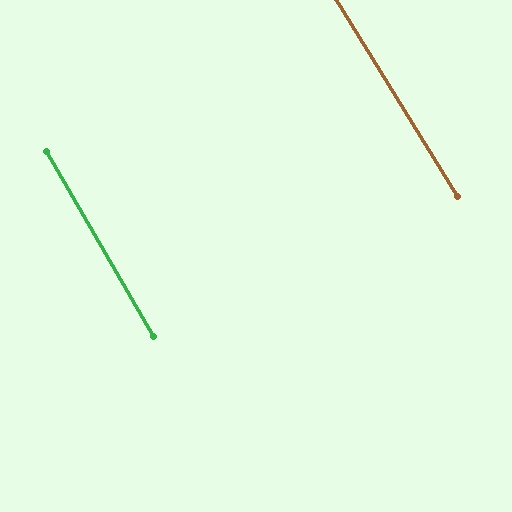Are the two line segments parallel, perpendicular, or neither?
Parallel — their directions differ by only 1.6°.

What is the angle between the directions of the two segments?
Approximately 2 degrees.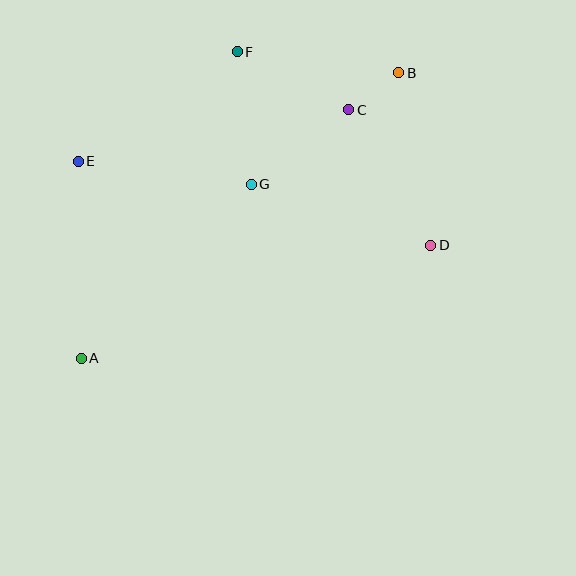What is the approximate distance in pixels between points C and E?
The distance between C and E is approximately 275 pixels.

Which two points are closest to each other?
Points B and C are closest to each other.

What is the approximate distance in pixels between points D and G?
The distance between D and G is approximately 189 pixels.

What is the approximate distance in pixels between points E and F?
The distance between E and F is approximately 193 pixels.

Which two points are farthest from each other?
Points A and B are farthest from each other.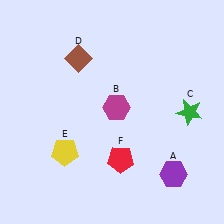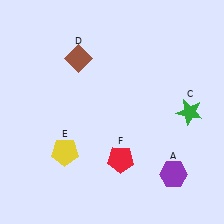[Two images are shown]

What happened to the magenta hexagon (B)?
The magenta hexagon (B) was removed in Image 2. It was in the top-right area of Image 1.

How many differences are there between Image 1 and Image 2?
There is 1 difference between the two images.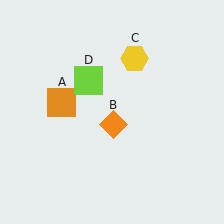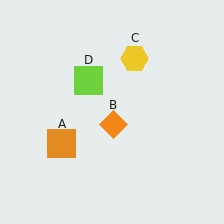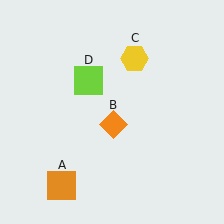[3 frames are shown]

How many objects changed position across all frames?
1 object changed position: orange square (object A).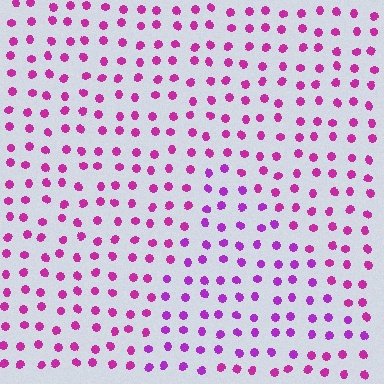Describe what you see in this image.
The image is filled with small magenta elements in a uniform arrangement. A triangle-shaped region is visible where the elements are tinted to a slightly different hue, forming a subtle color boundary.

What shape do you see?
I see a triangle.